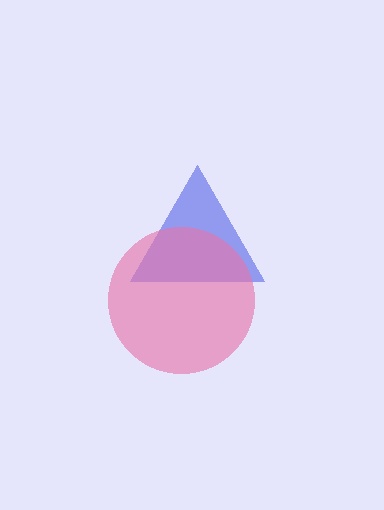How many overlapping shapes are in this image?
There are 2 overlapping shapes in the image.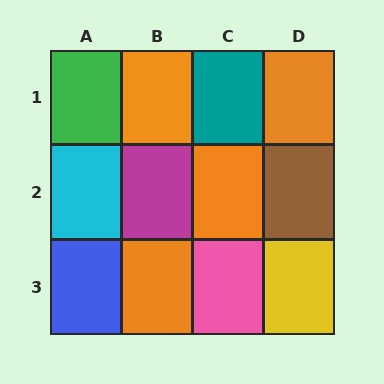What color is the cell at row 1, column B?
Orange.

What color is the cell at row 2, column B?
Magenta.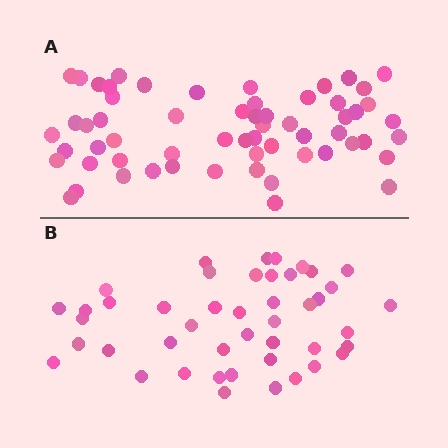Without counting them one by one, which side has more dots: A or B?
Region A (the top region) has more dots.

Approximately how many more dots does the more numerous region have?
Region A has approximately 15 more dots than region B.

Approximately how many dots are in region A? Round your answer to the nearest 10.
About 60 dots.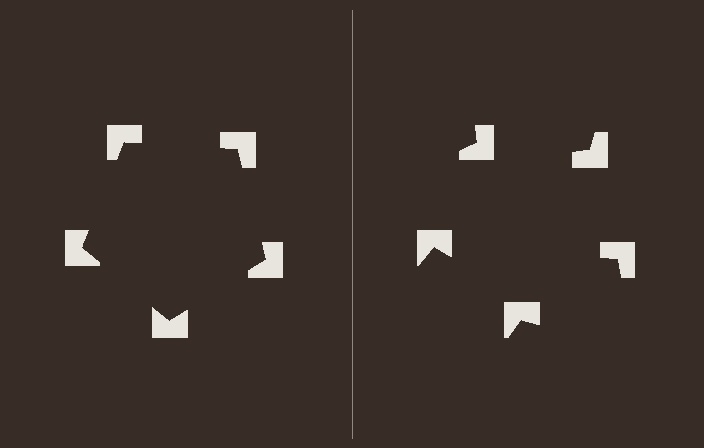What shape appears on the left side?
An illusory pentagon.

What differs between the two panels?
The notched squares are positioned identically on both sides; only the wedge orientations differ. On the left they align to a pentagon; on the right they are misaligned.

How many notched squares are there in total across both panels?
10 — 5 on each side.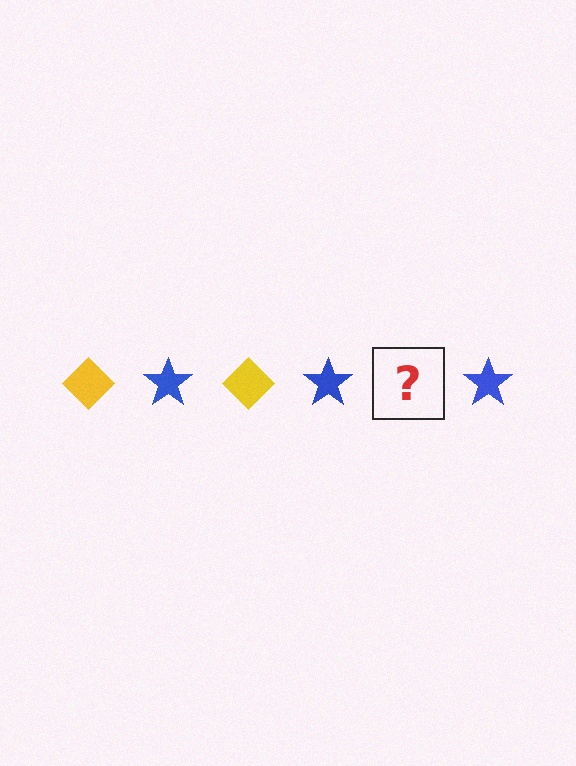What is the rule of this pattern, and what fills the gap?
The rule is that the pattern alternates between yellow diamond and blue star. The gap should be filled with a yellow diamond.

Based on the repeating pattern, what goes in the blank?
The blank should be a yellow diamond.